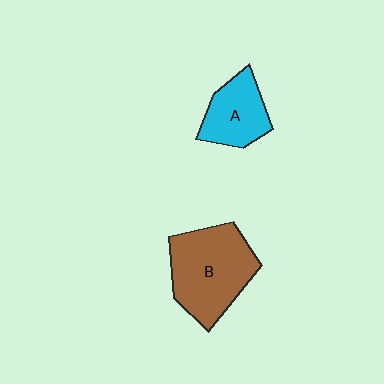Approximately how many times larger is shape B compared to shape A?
Approximately 1.7 times.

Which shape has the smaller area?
Shape A (cyan).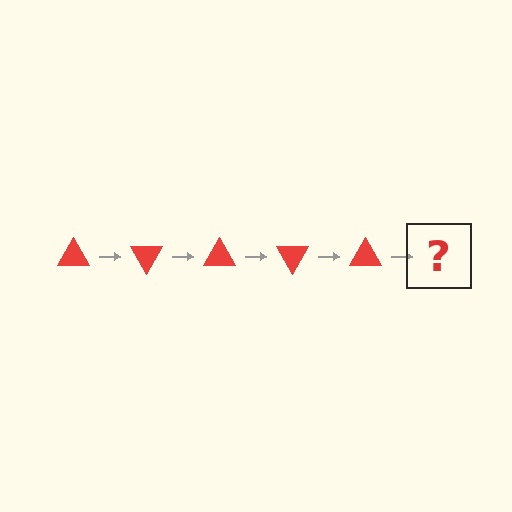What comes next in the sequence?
The next element should be a red triangle rotated 300 degrees.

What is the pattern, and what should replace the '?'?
The pattern is that the triangle rotates 60 degrees each step. The '?' should be a red triangle rotated 300 degrees.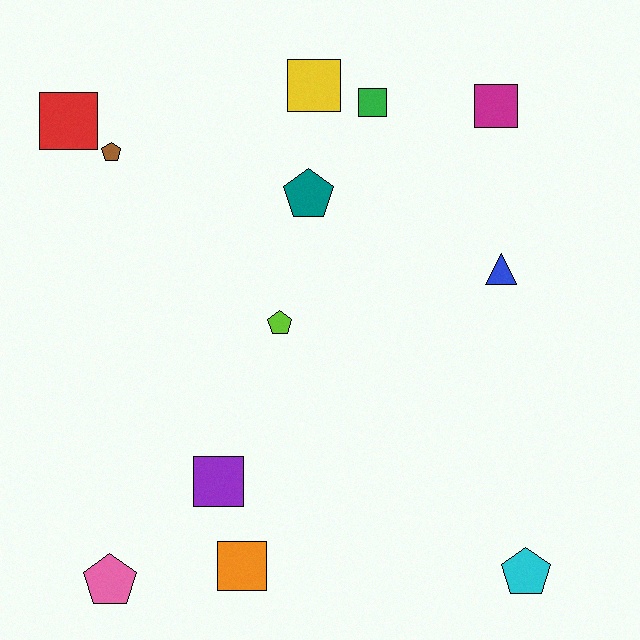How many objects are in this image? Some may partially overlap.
There are 12 objects.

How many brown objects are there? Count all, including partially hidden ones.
There is 1 brown object.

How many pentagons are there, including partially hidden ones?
There are 5 pentagons.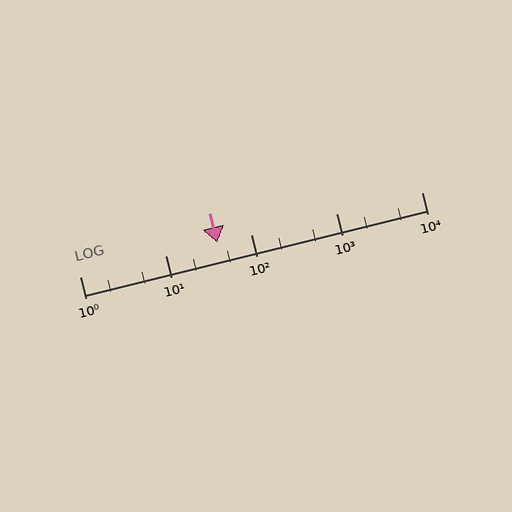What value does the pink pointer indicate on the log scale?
The pointer indicates approximately 41.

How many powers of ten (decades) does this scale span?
The scale spans 4 decades, from 1 to 10000.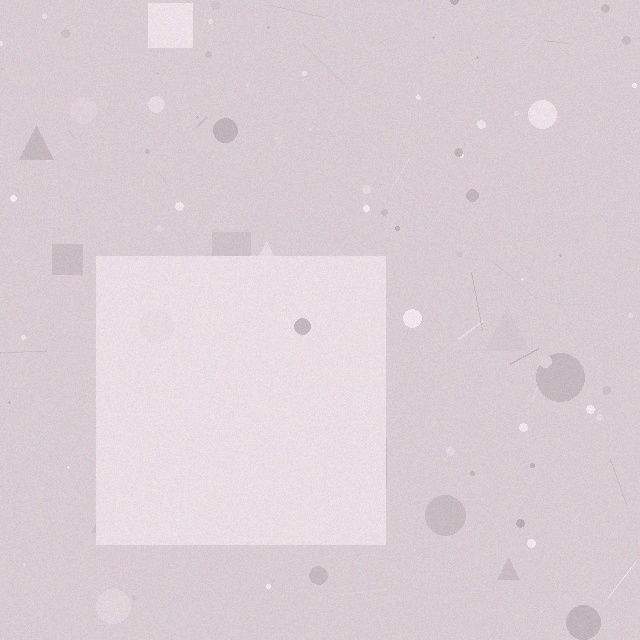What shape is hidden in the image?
A square is hidden in the image.